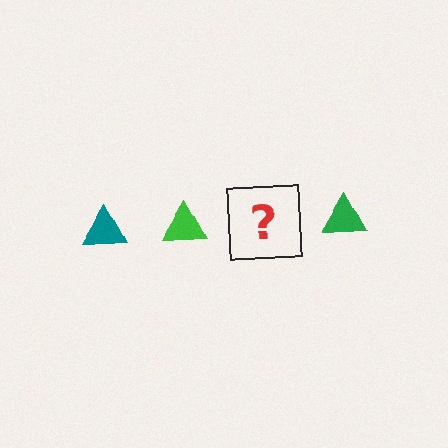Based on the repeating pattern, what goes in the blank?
The blank should be a teal triangle.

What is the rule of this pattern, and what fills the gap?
The rule is that the pattern cycles through teal, green triangles. The gap should be filled with a teal triangle.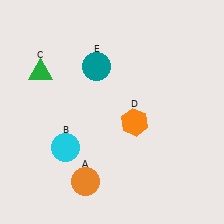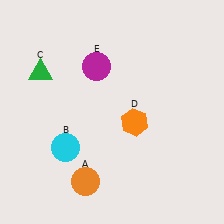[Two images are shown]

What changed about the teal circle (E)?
In Image 1, E is teal. In Image 2, it changed to magenta.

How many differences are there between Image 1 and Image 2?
There is 1 difference between the two images.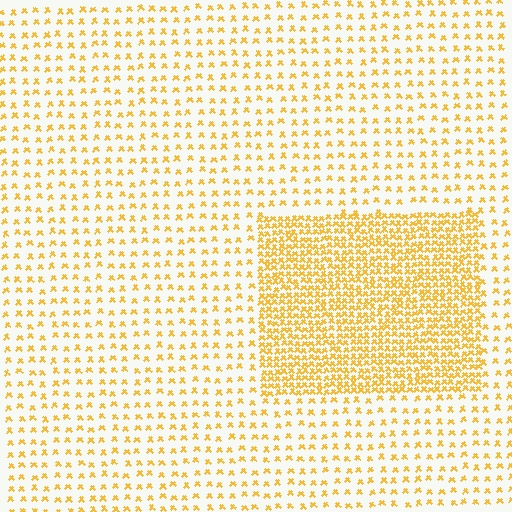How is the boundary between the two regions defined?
The boundary is defined by a change in element density (approximately 2.8x ratio). All elements are the same color, size, and shape.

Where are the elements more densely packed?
The elements are more densely packed inside the rectangle boundary.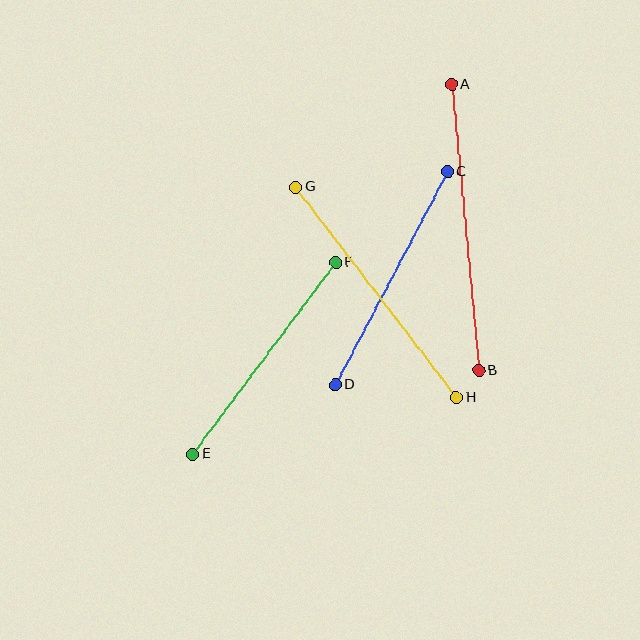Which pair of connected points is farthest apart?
Points A and B are farthest apart.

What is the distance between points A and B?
The distance is approximately 287 pixels.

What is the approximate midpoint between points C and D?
The midpoint is at approximately (392, 278) pixels.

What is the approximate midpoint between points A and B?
The midpoint is at approximately (465, 227) pixels.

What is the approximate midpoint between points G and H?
The midpoint is at approximately (376, 292) pixels.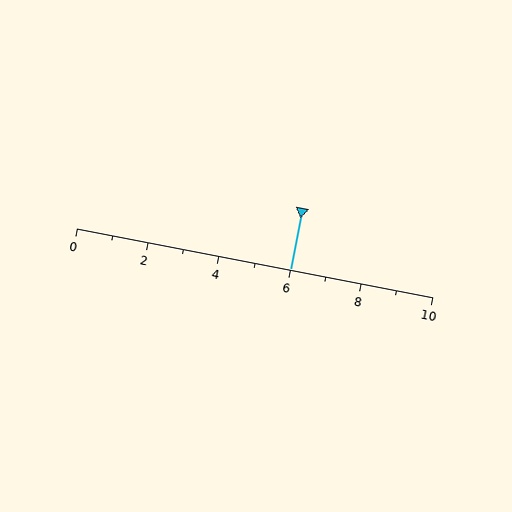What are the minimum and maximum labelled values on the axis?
The axis runs from 0 to 10.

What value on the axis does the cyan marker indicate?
The marker indicates approximately 6.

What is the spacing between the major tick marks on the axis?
The major ticks are spaced 2 apart.